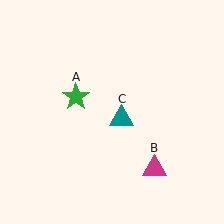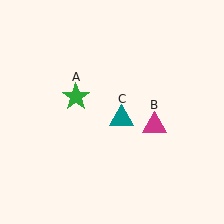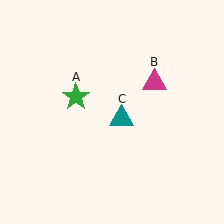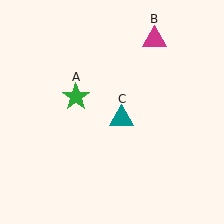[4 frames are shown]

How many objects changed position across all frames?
1 object changed position: magenta triangle (object B).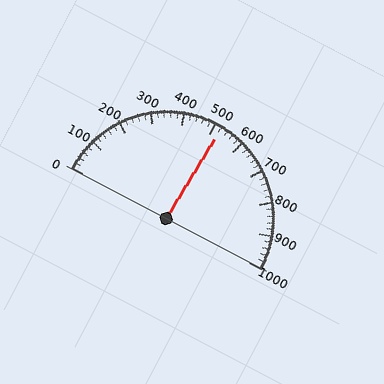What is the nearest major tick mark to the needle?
The nearest major tick mark is 500.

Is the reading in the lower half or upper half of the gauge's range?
The reading is in the upper half of the range (0 to 1000).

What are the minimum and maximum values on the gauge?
The gauge ranges from 0 to 1000.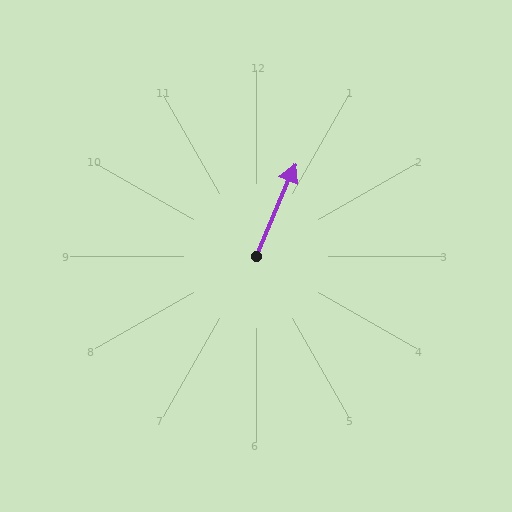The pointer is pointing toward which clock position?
Roughly 1 o'clock.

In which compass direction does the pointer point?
Northeast.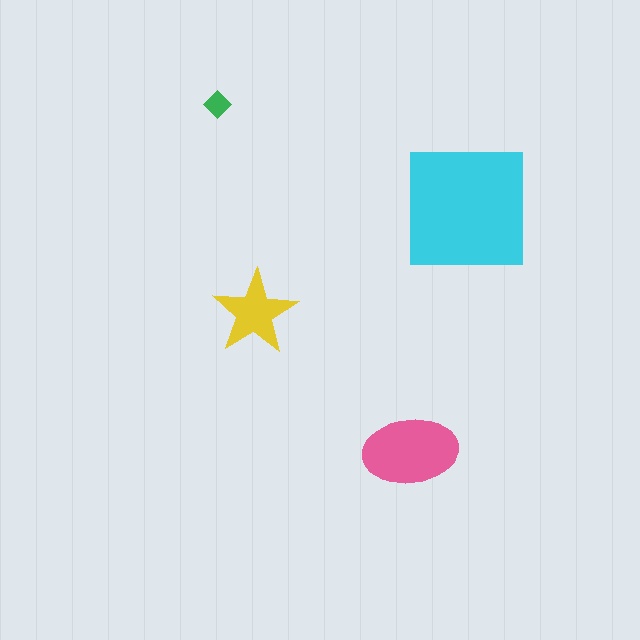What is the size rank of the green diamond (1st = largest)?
4th.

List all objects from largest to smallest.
The cyan square, the pink ellipse, the yellow star, the green diamond.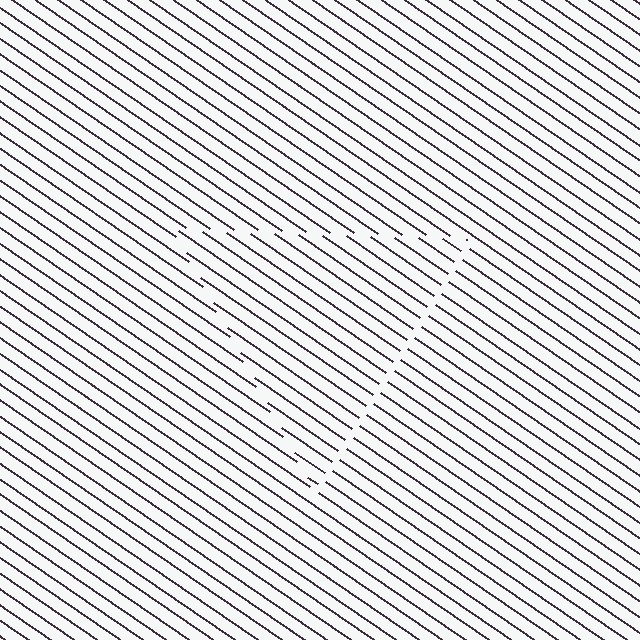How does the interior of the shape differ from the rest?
The interior of the shape contains the same grating, shifted by half a period — the contour is defined by the phase discontinuity where line-ends from the inner and outer gratings abut.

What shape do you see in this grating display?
An illusory triangle. The interior of the shape contains the same grating, shifted by half a period — the contour is defined by the phase discontinuity where line-ends from the inner and outer gratings abut.